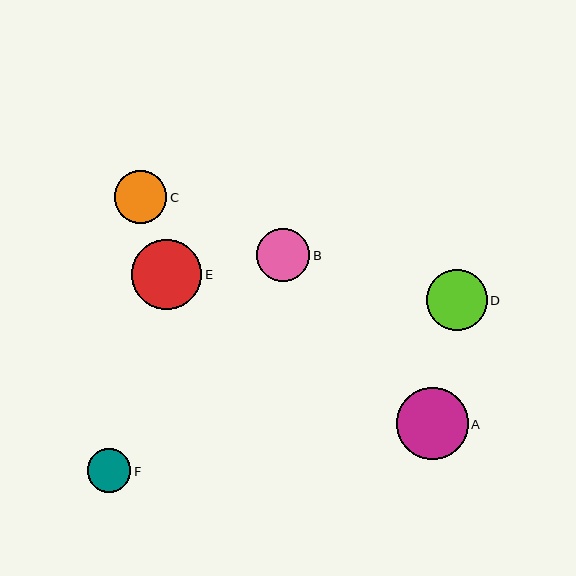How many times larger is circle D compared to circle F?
Circle D is approximately 1.4 times the size of circle F.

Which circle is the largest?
Circle A is the largest with a size of approximately 72 pixels.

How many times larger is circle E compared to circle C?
Circle E is approximately 1.3 times the size of circle C.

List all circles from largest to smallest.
From largest to smallest: A, E, D, B, C, F.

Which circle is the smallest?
Circle F is the smallest with a size of approximately 44 pixels.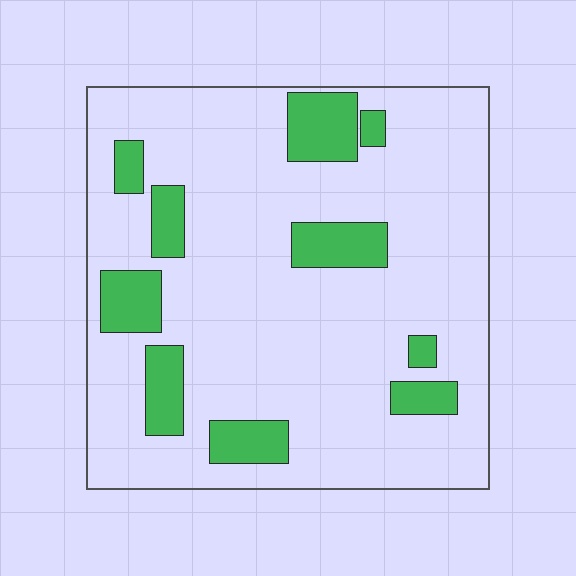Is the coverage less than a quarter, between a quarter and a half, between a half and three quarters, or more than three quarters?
Less than a quarter.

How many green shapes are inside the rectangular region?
10.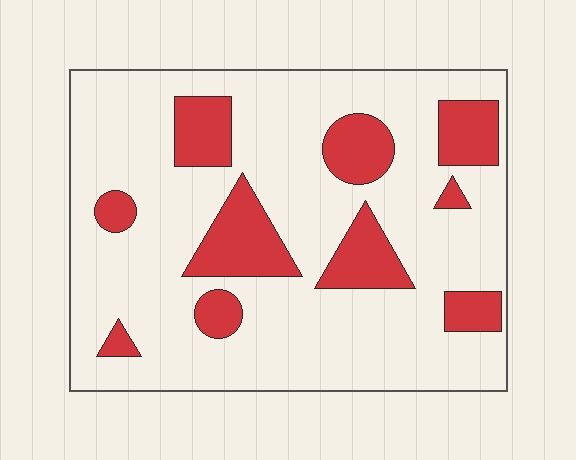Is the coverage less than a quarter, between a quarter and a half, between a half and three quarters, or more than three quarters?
Less than a quarter.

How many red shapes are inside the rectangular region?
10.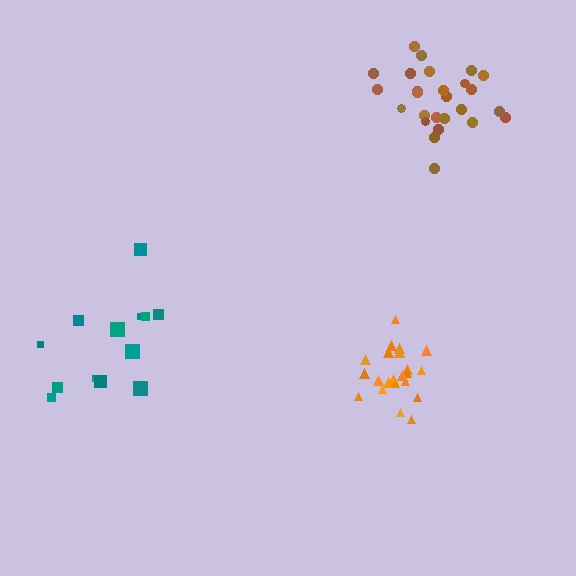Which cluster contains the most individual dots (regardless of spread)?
Brown (28).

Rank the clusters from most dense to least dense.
orange, brown, teal.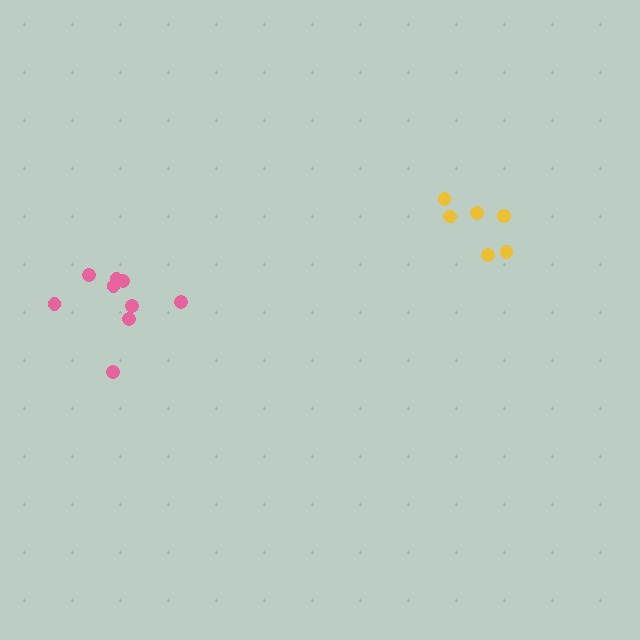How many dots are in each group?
Group 1: 9 dots, Group 2: 6 dots (15 total).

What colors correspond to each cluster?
The clusters are colored: pink, yellow.